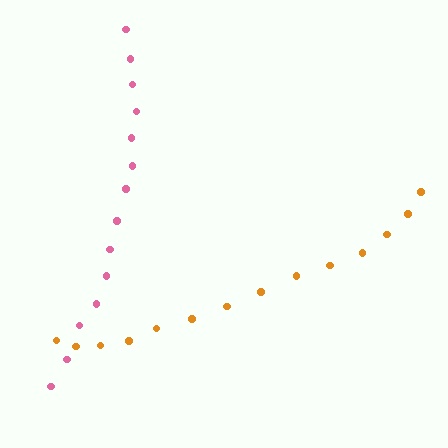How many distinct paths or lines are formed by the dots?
There are 2 distinct paths.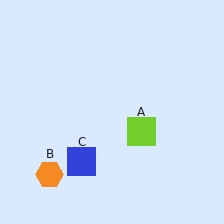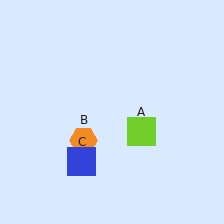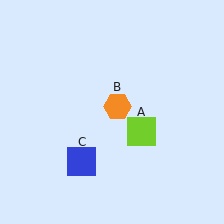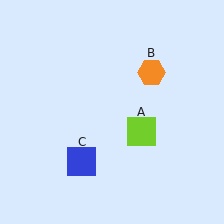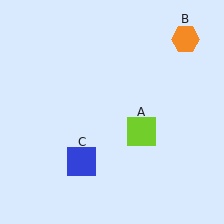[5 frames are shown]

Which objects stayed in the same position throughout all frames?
Lime square (object A) and blue square (object C) remained stationary.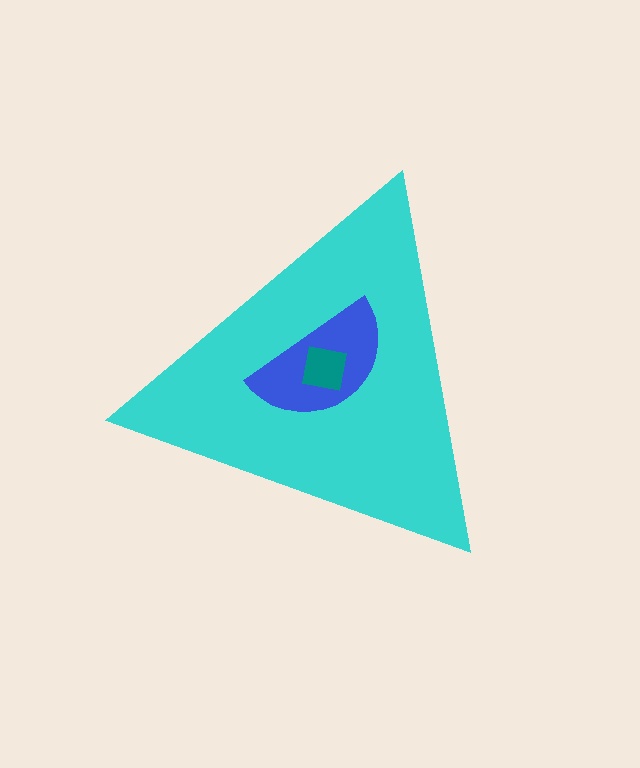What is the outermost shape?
The cyan triangle.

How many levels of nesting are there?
3.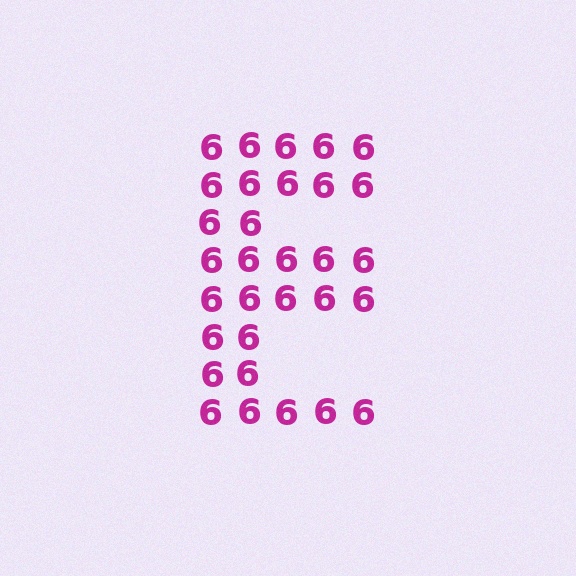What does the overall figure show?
The overall figure shows the letter E.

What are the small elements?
The small elements are digit 6's.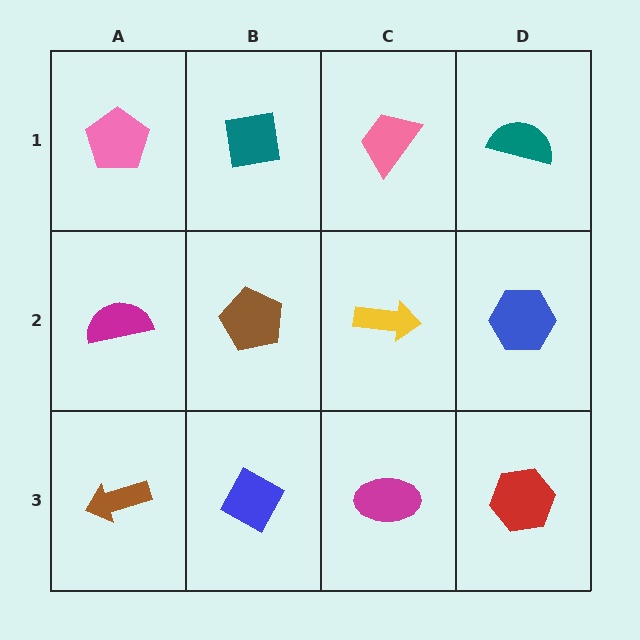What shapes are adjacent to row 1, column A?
A magenta semicircle (row 2, column A), a teal square (row 1, column B).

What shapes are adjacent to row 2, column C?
A pink trapezoid (row 1, column C), a magenta ellipse (row 3, column C), a brown pentagon (row 2, column B), a blue hexagon (row 2, column D).